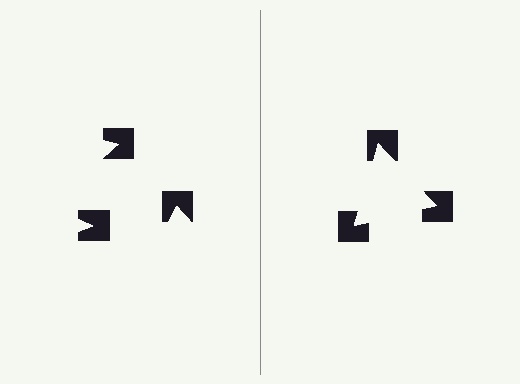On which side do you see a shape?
An illusory triangle appears on the right side. On the left side the wedge cuts are rotated, so no coherent shape forms.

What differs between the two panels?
The notched squares are positioned identically on both sides; only the wedge orientations differ. On the right they align to a triangle; on the left they are misaligned.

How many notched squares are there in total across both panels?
6 — 3 on each side.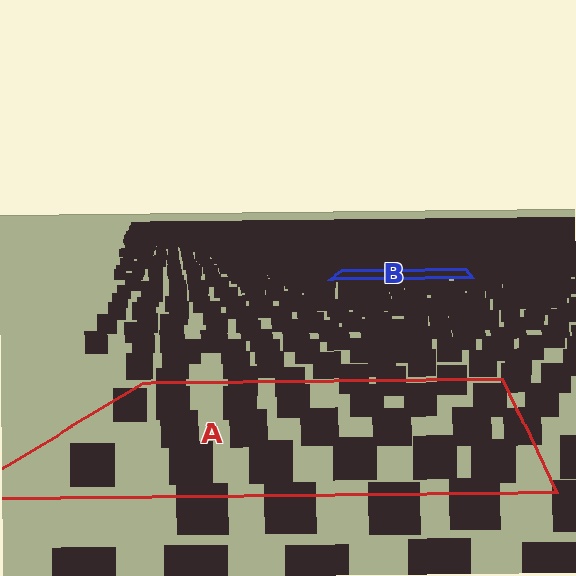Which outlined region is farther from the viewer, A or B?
Region B is farther from the viewer — the texture elements inside it appear smaller and more densely packed.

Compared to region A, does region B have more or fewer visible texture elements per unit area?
Region B has more texture elements per unit area — they are packed more densely because it is farther away.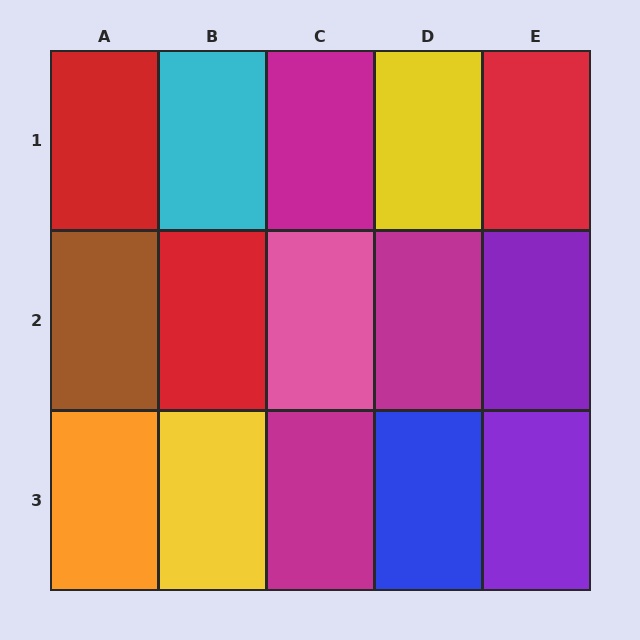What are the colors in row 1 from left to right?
Red, cyan, magenta, yellow, red.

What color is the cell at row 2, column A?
Brown.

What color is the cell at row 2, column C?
Pink.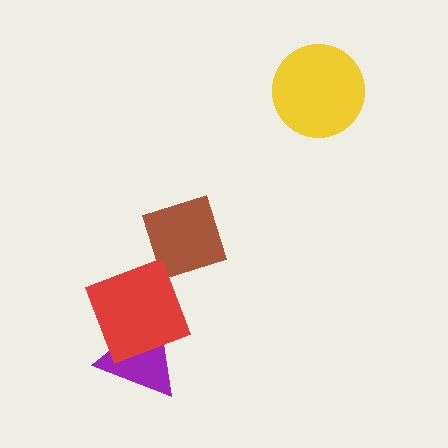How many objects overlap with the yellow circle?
0 objects overlap with the yellow circle.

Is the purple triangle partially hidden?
Yes, it is partially covered by another shape.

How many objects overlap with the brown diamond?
0 objects overlap with the brown diamond.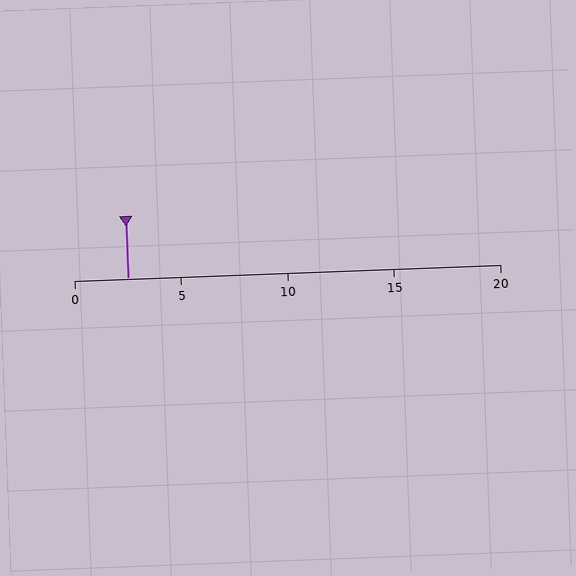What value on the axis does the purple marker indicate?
The marker indicates approximately 2.5.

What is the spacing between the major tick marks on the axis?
The major ticks are spaced 5 apart.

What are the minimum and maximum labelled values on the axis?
The axis runs from 0 to 20.